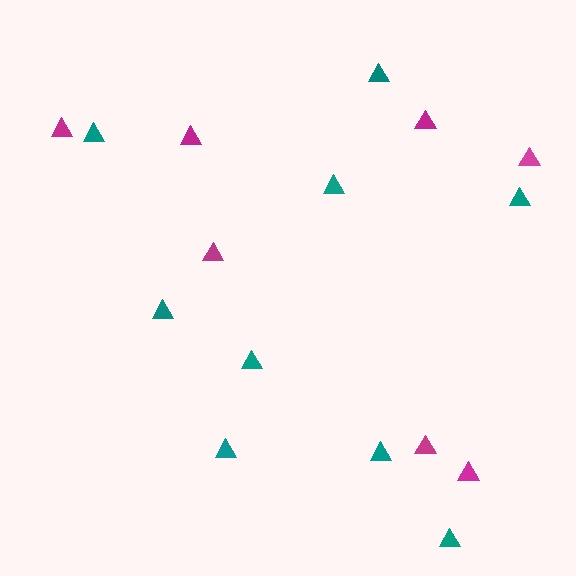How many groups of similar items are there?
There are 2 groups: one group of magenta triangles (7) and one group of teal triangles (9).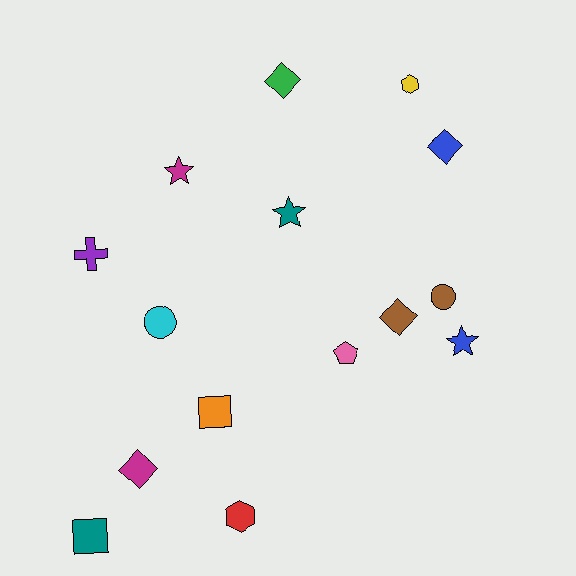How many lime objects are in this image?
There are no lime objects.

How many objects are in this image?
There are 15 objects.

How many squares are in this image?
There are 2 squares.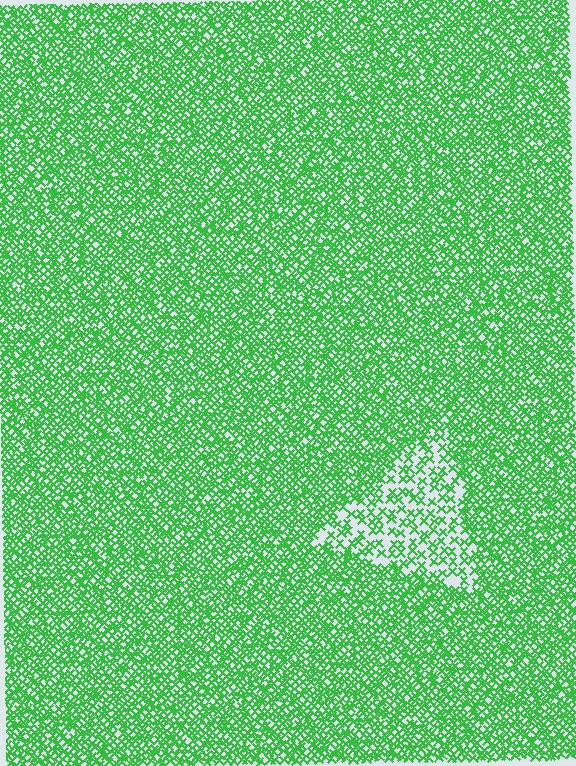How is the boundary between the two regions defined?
The boundary is defined by a change in element density (approximately 2.2x ratio). All elements are the same color, size, and shape.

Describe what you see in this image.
The image contains small green elements arranged at two different densities. A triangle-shaped region is visible where the elements are less densely packed than the surrounding area.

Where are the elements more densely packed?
The elements are more densely packed outside the triangle boundary.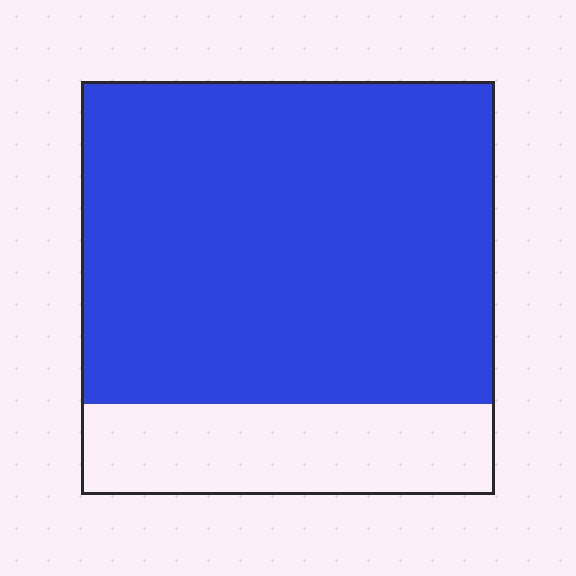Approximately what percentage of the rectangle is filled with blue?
Approximately 80%.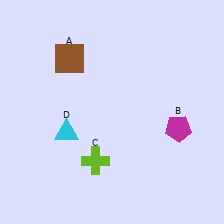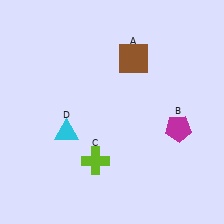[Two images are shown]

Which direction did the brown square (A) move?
The brown square (A) moved right.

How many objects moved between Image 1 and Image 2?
1 object moved between the two images.